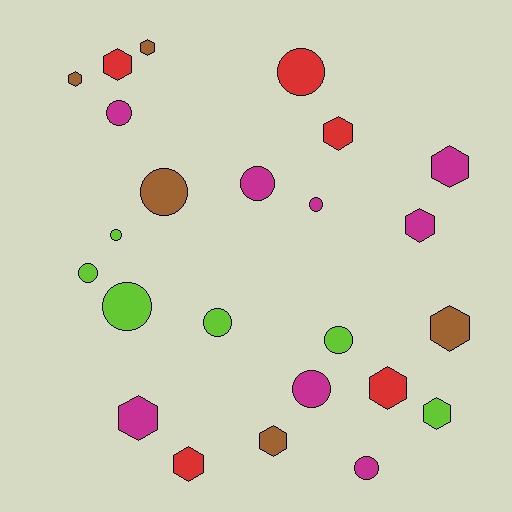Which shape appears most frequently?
Circle, with 12 objects.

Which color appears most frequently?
Magenta, with 8 objects.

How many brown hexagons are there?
There are 4 brown hexagons.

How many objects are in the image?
There are 24 objects.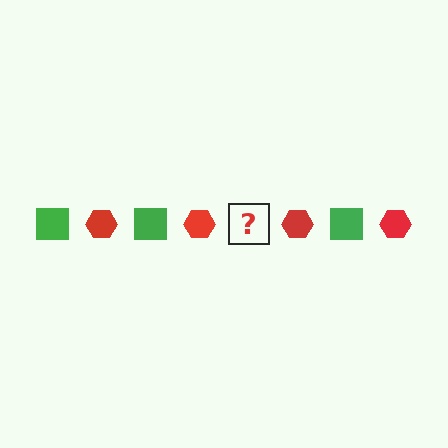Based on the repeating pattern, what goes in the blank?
The blank should be a green square.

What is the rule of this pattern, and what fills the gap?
The rule is that the pattern alternates between green square and red hexagon. The gap should be filled with a green square.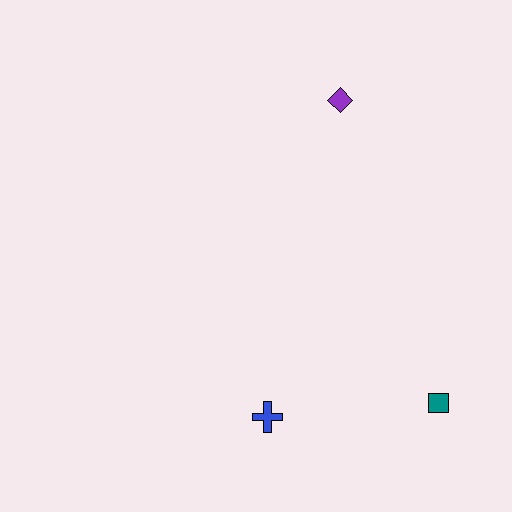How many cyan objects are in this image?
There are no cyan objects.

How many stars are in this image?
There are no stars.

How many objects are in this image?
There are 3 objects.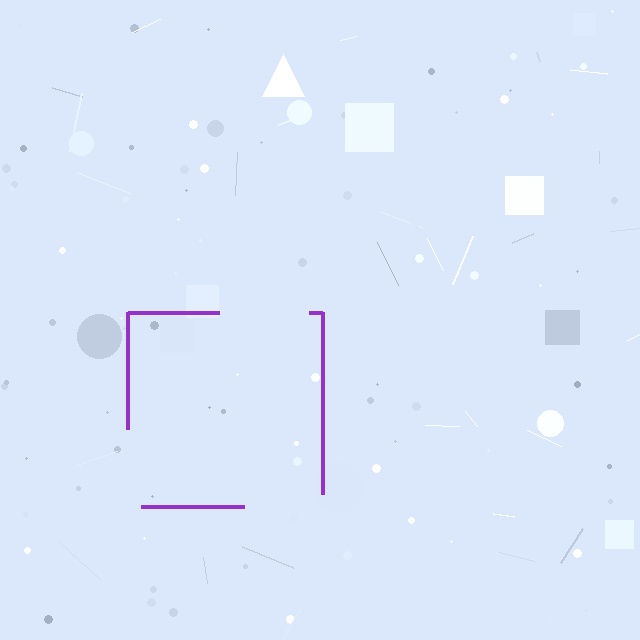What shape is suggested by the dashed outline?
The dashed outline suggests a square.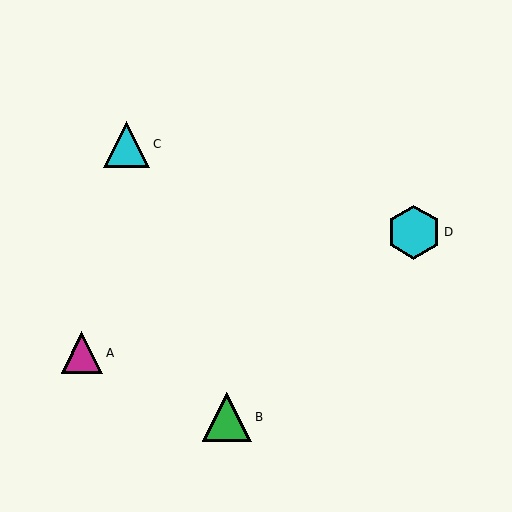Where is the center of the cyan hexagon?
The center of the cyan hexagon is at (414, 232).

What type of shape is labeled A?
Shape A is a magenta triangle.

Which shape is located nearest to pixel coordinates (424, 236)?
The cyan hexagon (labeled D) at (414, 232) is nearest to that location.